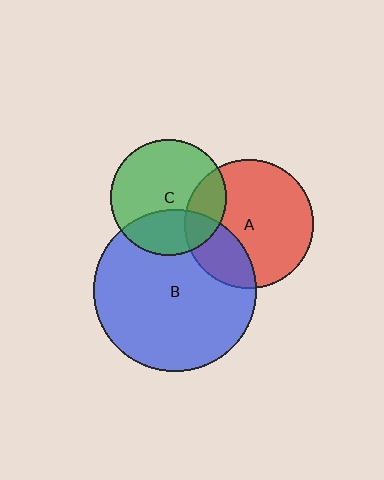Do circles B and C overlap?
Yes.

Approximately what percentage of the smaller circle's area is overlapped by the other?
Approximately 30%.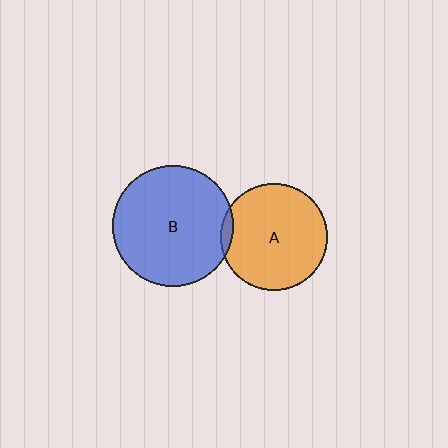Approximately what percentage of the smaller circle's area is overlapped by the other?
Approximately 5%.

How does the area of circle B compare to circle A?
Approximately 1.3 times.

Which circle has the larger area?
Circle B (blue).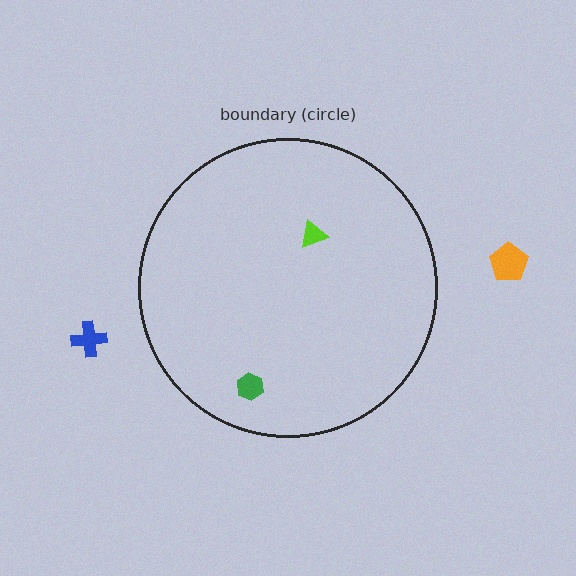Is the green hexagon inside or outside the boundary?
Inside.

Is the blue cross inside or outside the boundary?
Outside.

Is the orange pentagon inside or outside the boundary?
Outside.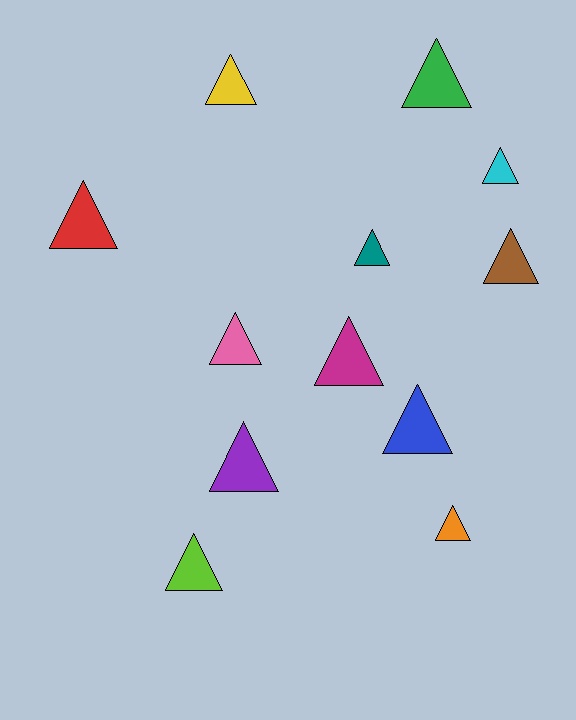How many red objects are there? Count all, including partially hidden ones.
There is 1 red object.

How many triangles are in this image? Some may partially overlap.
There are 12 triangles.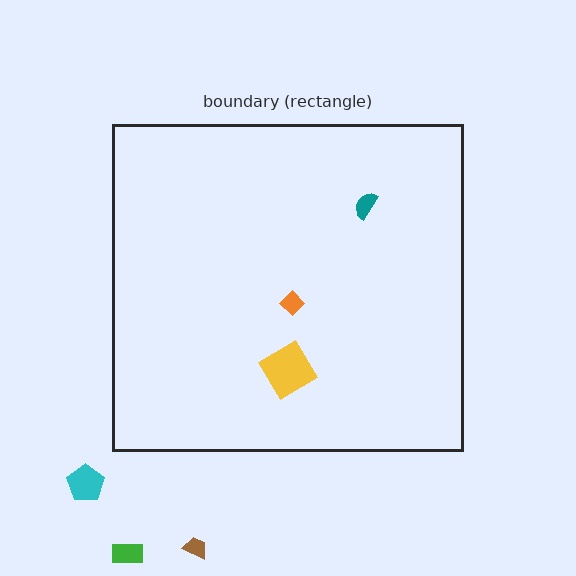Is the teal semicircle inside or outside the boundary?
Inside.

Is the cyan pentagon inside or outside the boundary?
Outside.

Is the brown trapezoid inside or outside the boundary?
Outside.